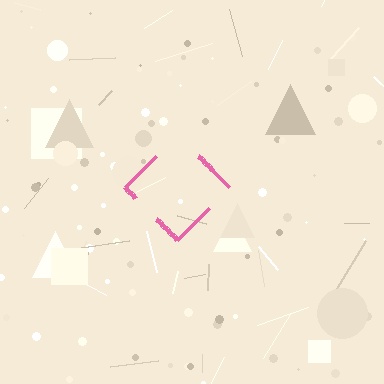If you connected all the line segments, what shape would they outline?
They would outline a diamond.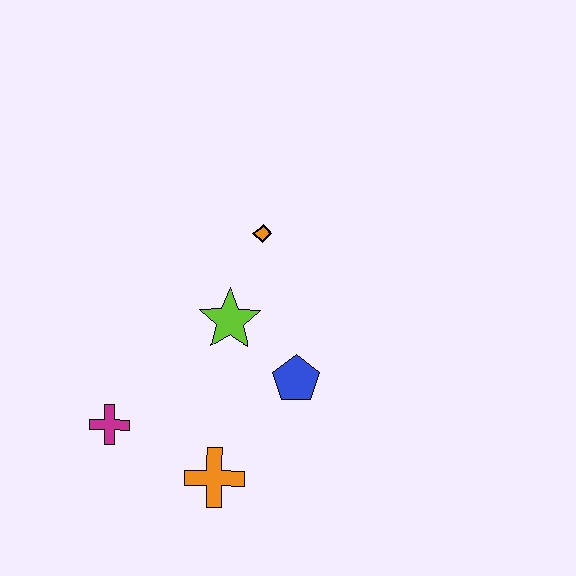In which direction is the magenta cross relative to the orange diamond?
The magenta cross is below the orange diamond.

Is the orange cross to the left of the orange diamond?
Yes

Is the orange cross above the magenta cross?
No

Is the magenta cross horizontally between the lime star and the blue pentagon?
No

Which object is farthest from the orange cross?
The orange diamond is farthest from the orange cross.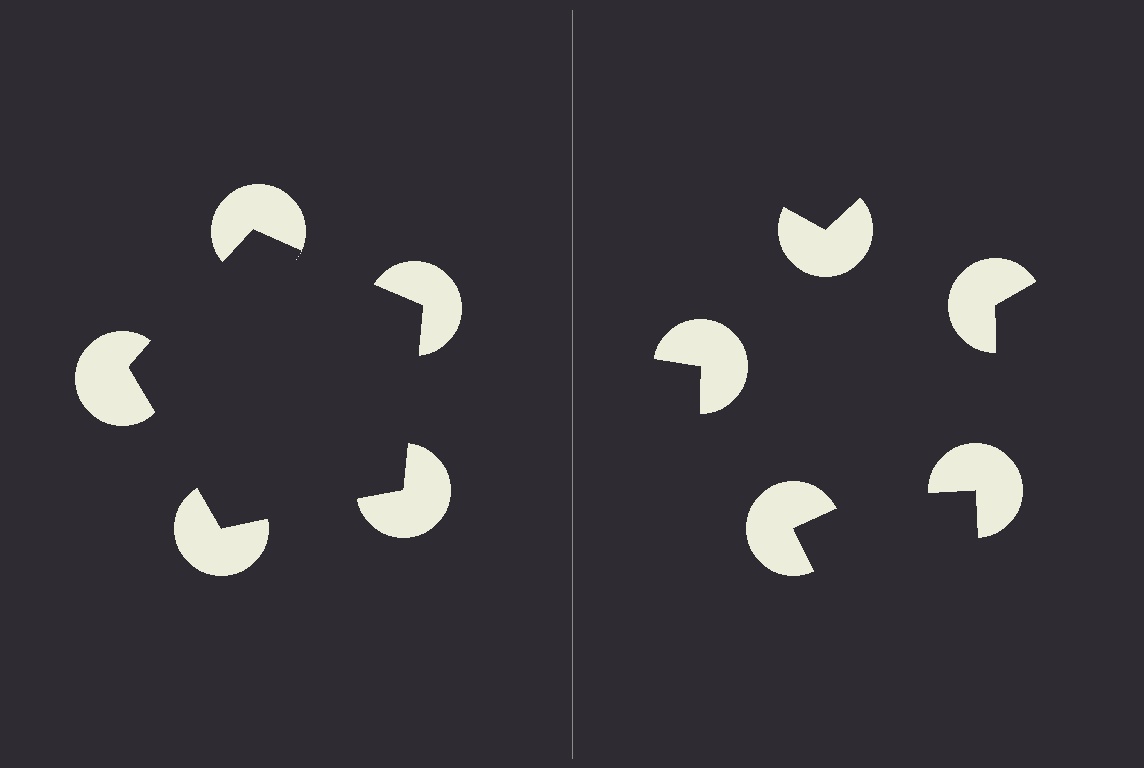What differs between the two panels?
The pac-man discs are positioned identically on both sides; only the wedge orientations differ. On the left they align to a pentagon; on the right they are misaligned.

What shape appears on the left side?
An illusory pentagon.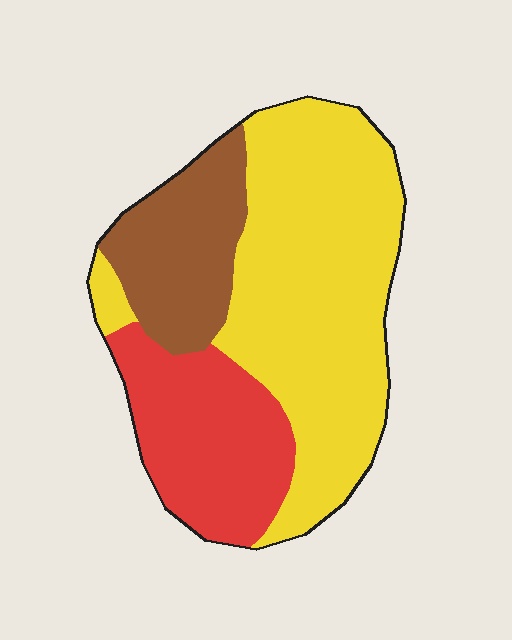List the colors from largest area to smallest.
From largest to smallest: yellow, red, brown.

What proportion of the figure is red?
Red takes up about one quarter (1/4) of the figure.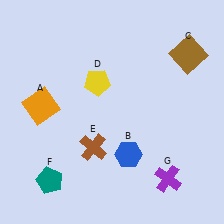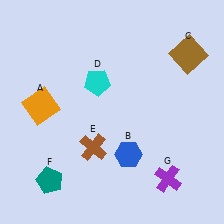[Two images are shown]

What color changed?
The pentagon (D) changed from yellow in Image 1 to cyan in Image 2.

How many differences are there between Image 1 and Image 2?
There is 1 difference between the two images.